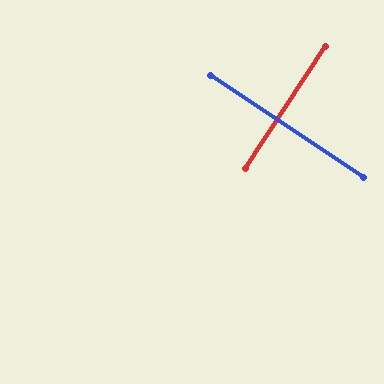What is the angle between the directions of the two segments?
Approximately 89 degrees.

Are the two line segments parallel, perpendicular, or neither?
Perpendicular — they meet at approximately 89°.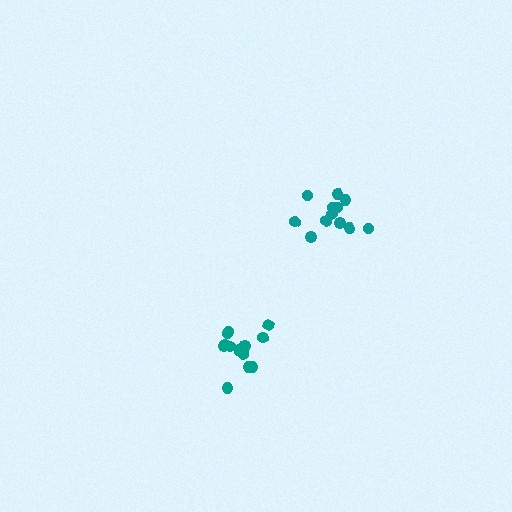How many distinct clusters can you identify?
There are 2 distinct clusters.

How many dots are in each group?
Group 1: 13 dots, Group 2: 12 dots (25 total).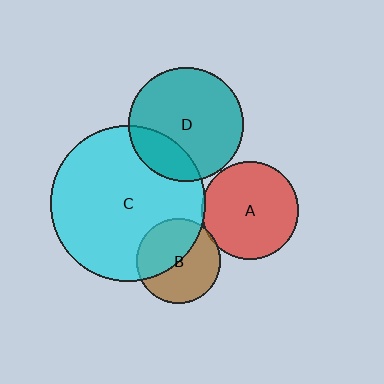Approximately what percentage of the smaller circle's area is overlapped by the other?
Approximately 45%.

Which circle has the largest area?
Circle C (cyan).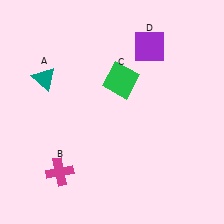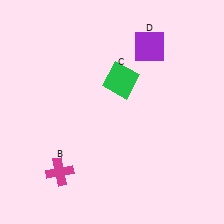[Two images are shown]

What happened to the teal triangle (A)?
The teal triangle (A) was removed in Image 2. It was in the top-left area of Image 1.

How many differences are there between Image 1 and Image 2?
There is 1 difference between the two images.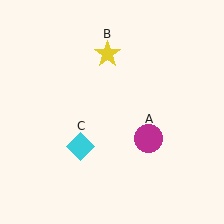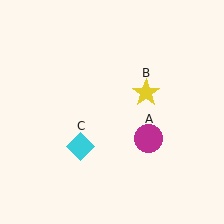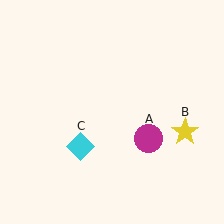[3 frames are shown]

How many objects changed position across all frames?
1 object changed position: yellow star (object B).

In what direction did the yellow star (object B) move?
The yellow star (object B) moved down and to the right.